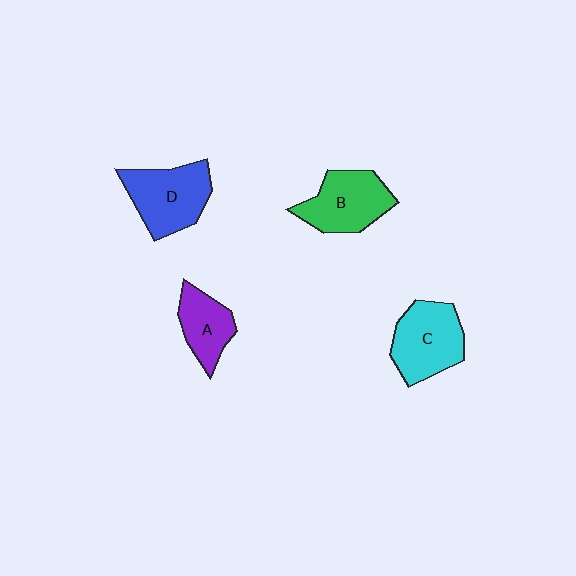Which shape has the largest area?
Shape D (blue).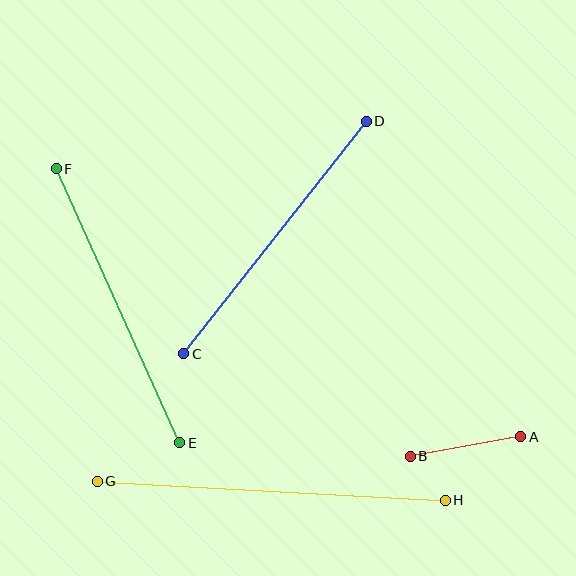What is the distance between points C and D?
The distance is approximately 295 pixels.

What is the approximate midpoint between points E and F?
The midpoint is at approximately (118, 306) pixels.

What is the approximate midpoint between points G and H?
The midpoint is at approximately (271, 491) pixels.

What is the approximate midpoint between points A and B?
The midpoint is at approximately (466, 446) pixels.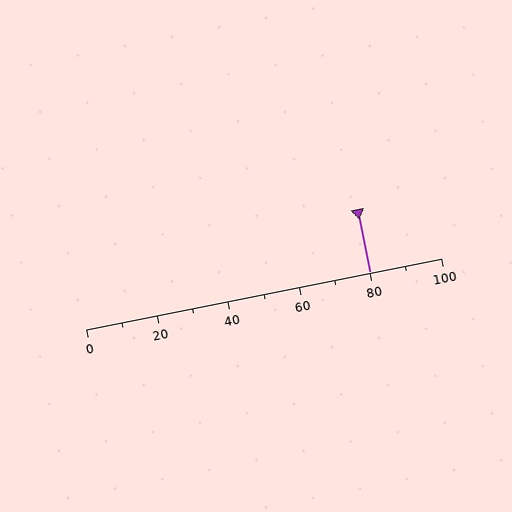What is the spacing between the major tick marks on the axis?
The major ticks are spaced 20 apart.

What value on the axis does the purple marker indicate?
The marker indicates approximately 80.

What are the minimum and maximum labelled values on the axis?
The axis runs from 0 to 100.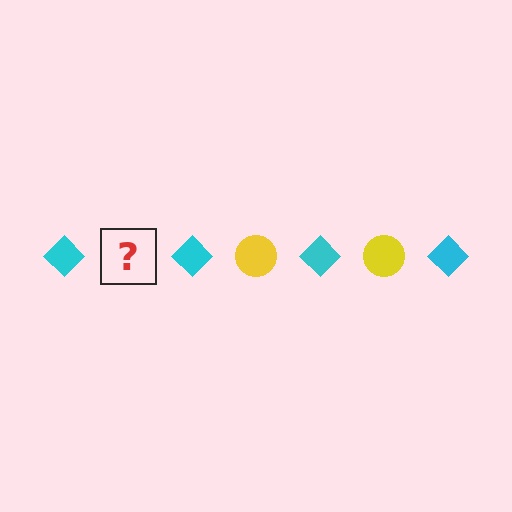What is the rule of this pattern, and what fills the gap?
The rule is that the pattern alternates between cyan diamond and yellow circle. The gap should be filled with a yellow circle.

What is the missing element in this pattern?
The missing element is a yellow circle.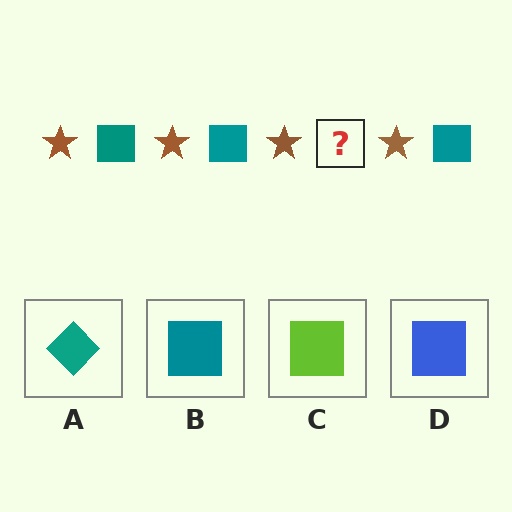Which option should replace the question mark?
Option B.